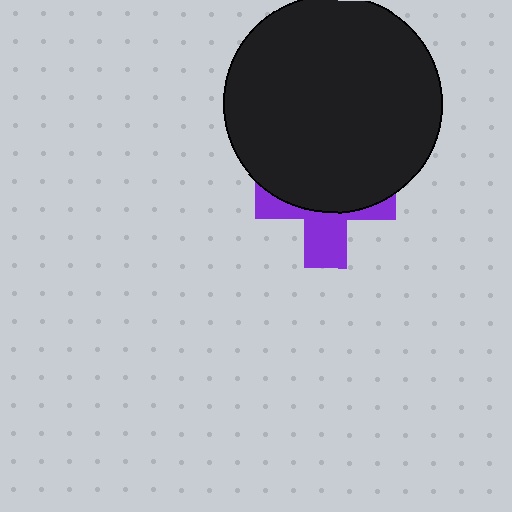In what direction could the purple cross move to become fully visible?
The purple cross could move down. That would shift it out from behind the black circle entirely.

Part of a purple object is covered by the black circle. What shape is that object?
It is a cross.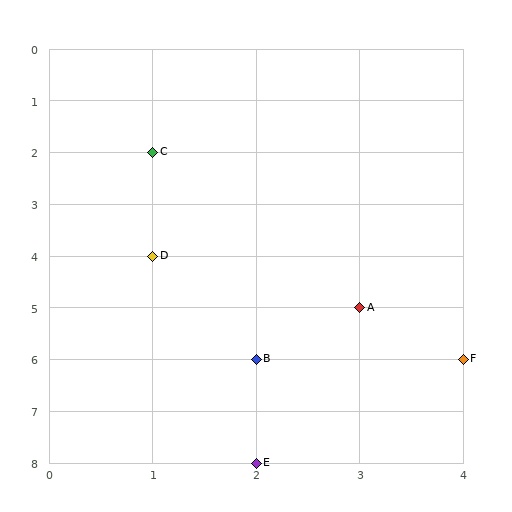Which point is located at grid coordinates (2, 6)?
Point B is at (2, 6).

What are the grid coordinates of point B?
Point B is at grid coordinates (2, 6).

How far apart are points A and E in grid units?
Points A and E are 1 column and 3 rows apart (about 3.2 grid units diagonally).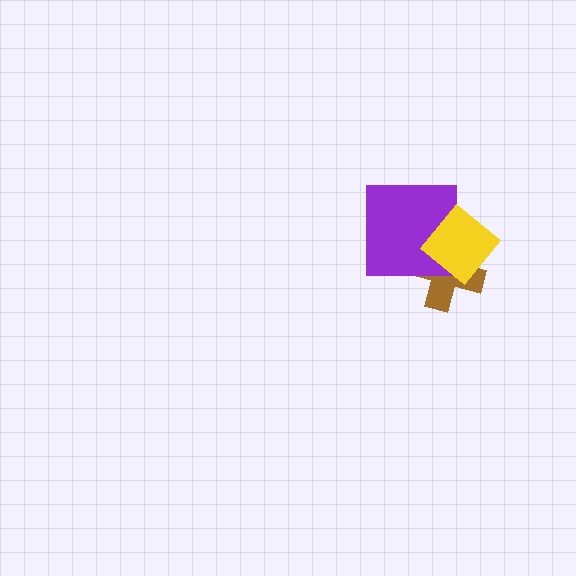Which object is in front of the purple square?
The yellow diamond is in front of the purple square.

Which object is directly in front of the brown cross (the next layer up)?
The purple square is directly in front of the brown cross.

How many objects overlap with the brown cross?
2 objects overlap with the brown cross.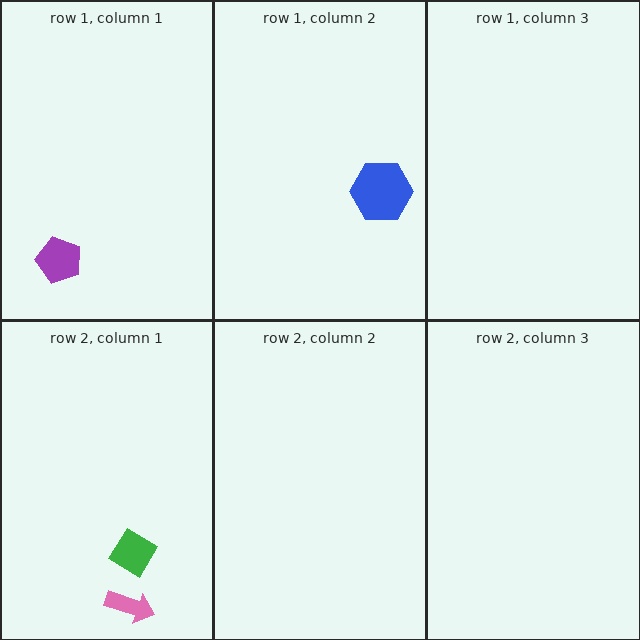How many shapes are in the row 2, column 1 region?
2.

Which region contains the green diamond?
The row 2, column 1 region.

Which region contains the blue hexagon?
The row 1, column 2 region.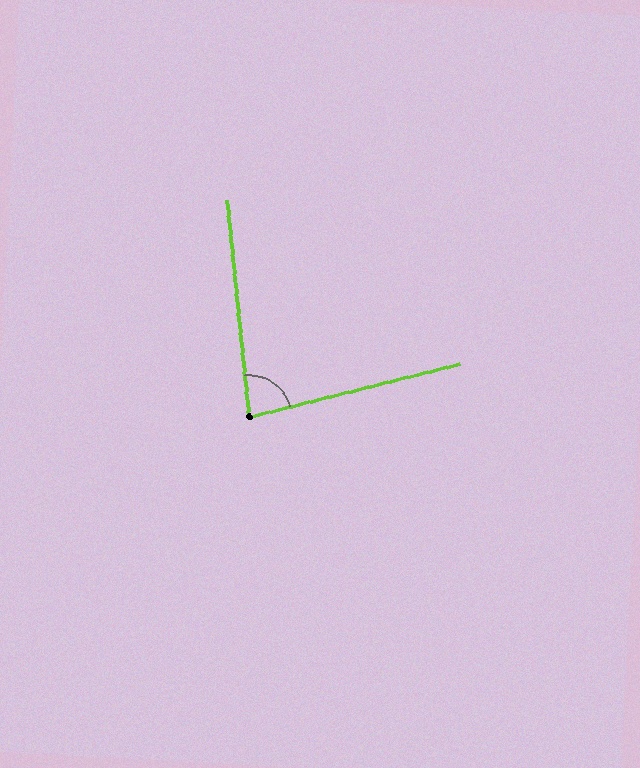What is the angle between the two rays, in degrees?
Approximately 82 degrees.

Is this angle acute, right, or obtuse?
It is acute.